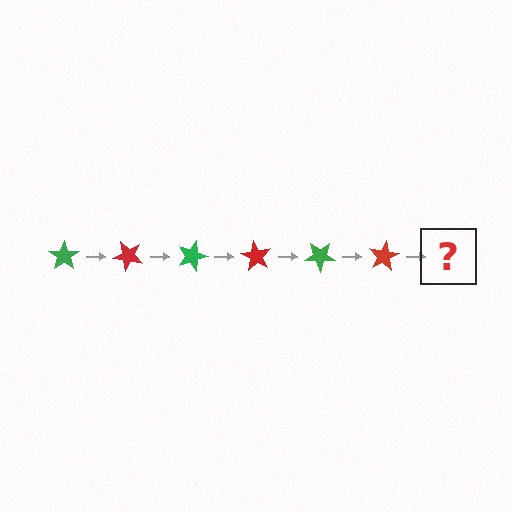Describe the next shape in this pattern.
It should be a green star, rotated 270 degrees from the start.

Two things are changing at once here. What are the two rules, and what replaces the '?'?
The two rules are that it rotates 45 degrees each step and the color cycles through green and red. The '?' should be a green star, rotated 270 degrees from the start.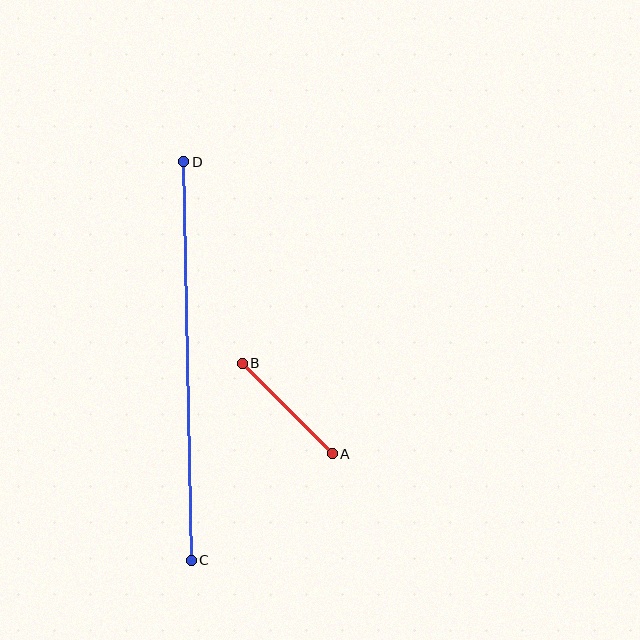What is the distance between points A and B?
The distance is approximately 128 pixels.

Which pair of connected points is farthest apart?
Points C and D are farthest apart.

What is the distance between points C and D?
The distance is approximately 399 pixels.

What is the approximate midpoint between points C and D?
The midpoint is at approximately (187, 361) pixels.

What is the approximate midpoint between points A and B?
The midpoint is at approximately (287, 408) pixels.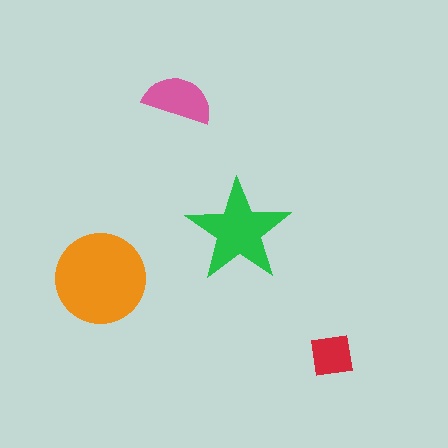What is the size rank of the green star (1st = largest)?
2nd.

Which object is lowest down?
The red square is bottommost.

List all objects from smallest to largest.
The red square, the pink semicircle, the green star, the orange circle.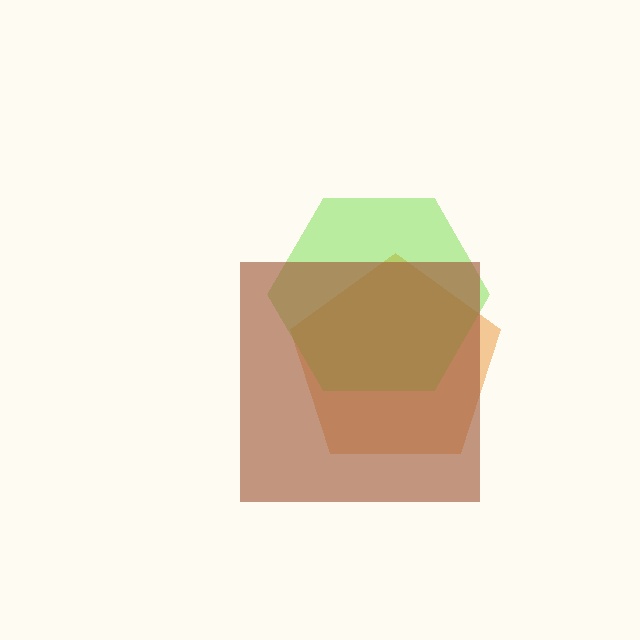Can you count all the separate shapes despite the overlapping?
Yes, there are 3 separate shapes.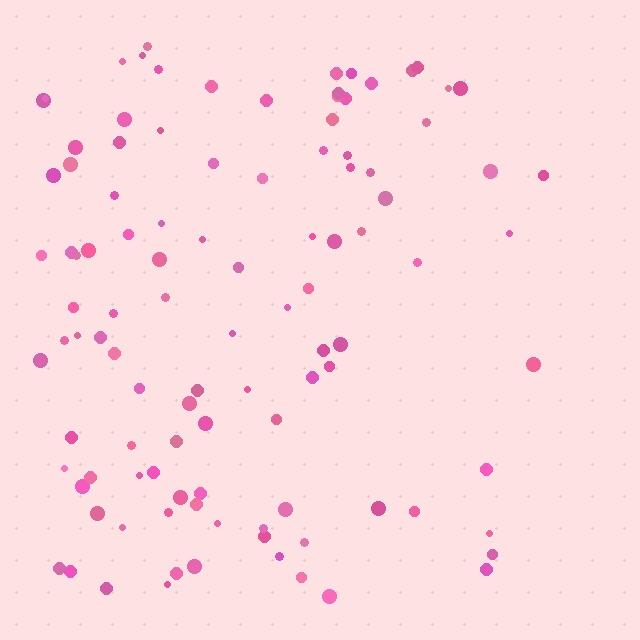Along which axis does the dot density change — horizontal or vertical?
Horizontal.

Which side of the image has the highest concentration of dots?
The left.